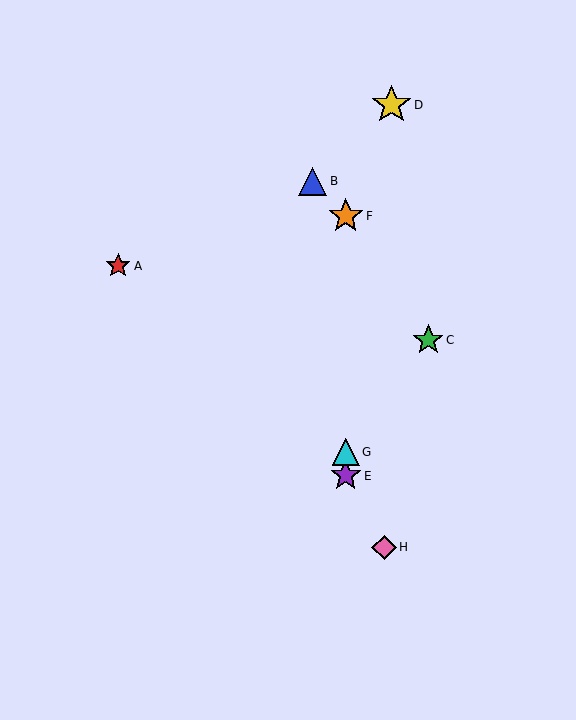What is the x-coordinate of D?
Object D is at x≈391.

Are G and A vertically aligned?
No, G is at x≈346 and A is at x≈118.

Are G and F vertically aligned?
Yes, both are at x≈346.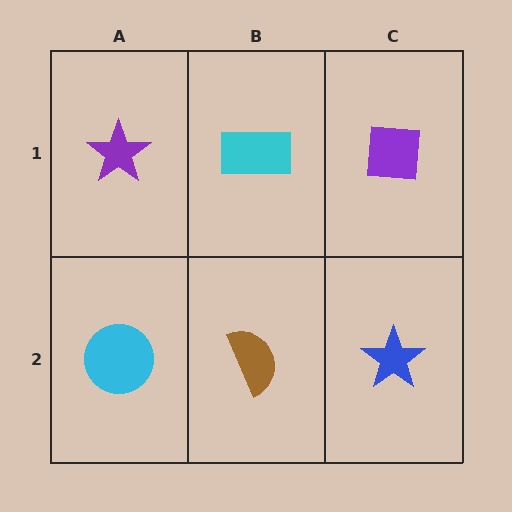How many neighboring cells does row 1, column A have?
2.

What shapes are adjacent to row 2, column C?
A purple square (row 1, column C), a brown semicircle (row 2, column B).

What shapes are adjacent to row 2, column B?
A cyan rectangle (row 1, column B), a cyan circle (row 2, column A), a blue star (row 2, column C).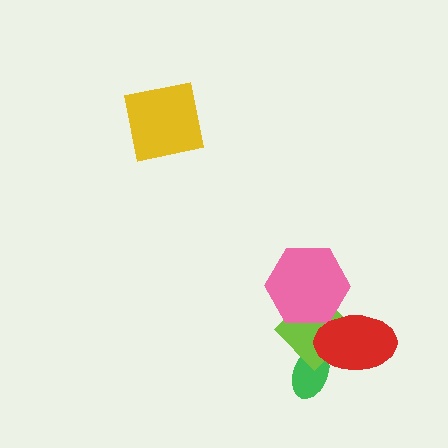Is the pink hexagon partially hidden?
Yes, it is partially covered by another shape.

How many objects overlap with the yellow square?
0 objects overlap with the yellow square.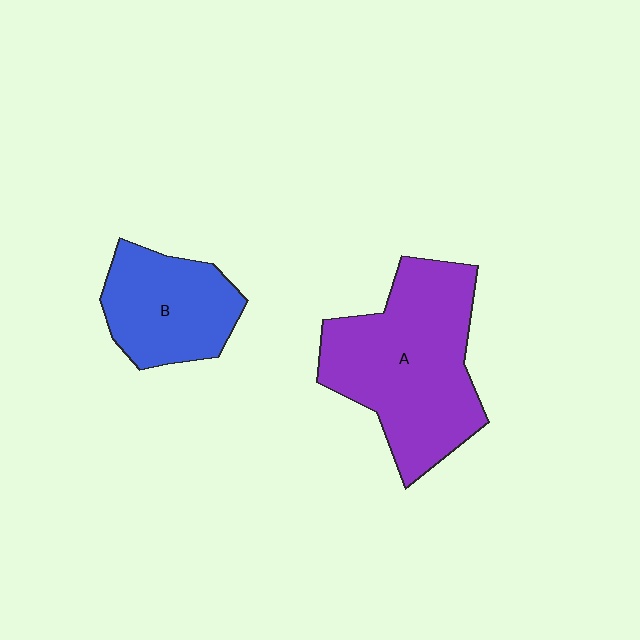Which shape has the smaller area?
Shape B (blue).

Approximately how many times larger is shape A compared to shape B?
Approximately 1.7 times.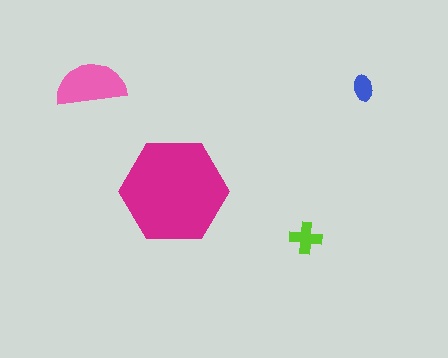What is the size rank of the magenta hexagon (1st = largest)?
1st.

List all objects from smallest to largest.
The blue ellipse, the lime cross, the pink semicircle, the magenta hexagon.